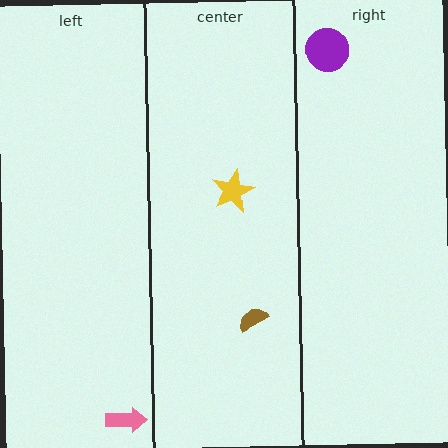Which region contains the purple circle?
The right region.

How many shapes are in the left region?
1.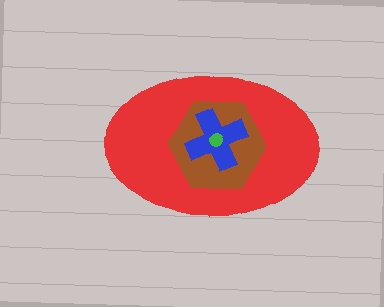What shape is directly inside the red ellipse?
The brown hexagon.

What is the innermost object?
The green circle.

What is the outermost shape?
The red ellipse.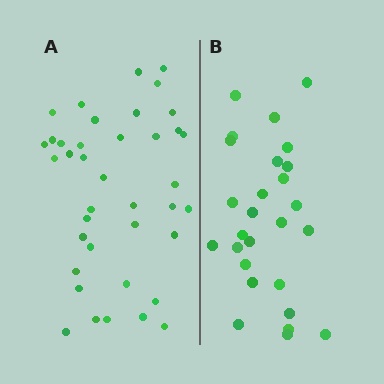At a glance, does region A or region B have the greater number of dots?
Region A (the left region) has more dots.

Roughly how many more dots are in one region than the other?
Region A has roughly 12 or so more dots than region B.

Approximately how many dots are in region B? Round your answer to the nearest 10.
About 30 dots. (The exact count is 27, which rounds to 30.)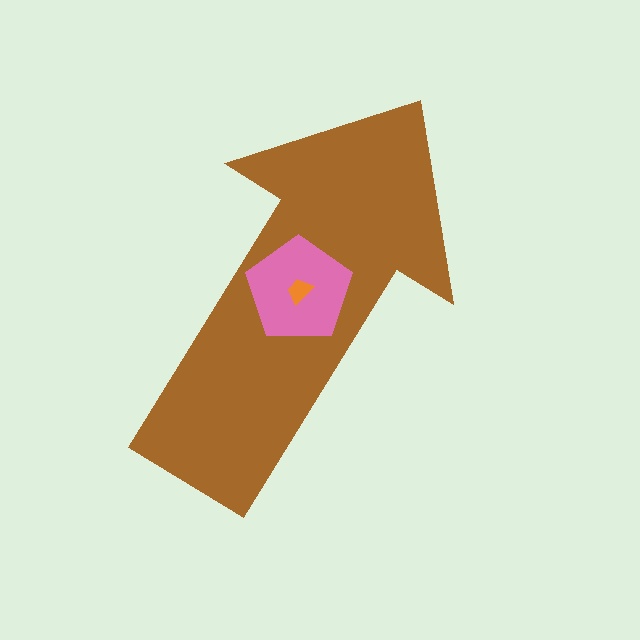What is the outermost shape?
The brown arrow.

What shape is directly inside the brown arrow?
The pink pentagon.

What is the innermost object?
The orange trapezoid.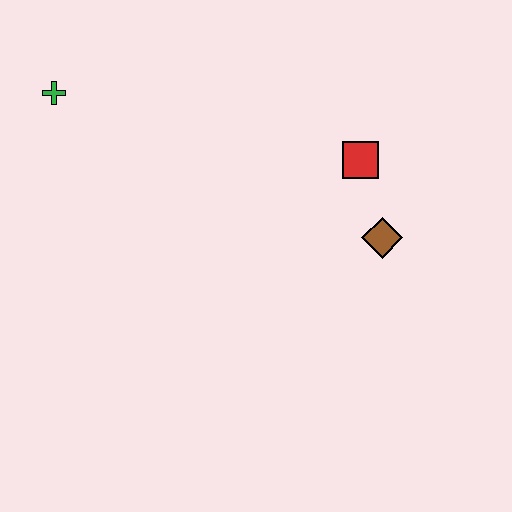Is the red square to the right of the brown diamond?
No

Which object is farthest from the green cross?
The brown diamond is farthest from the green cross.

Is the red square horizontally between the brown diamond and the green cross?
Yes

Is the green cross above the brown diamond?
Yes